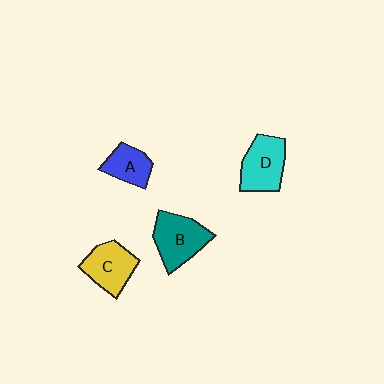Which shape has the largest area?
Shape B (teal).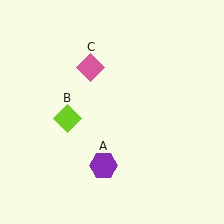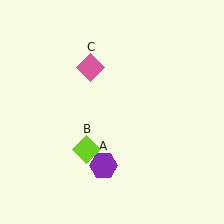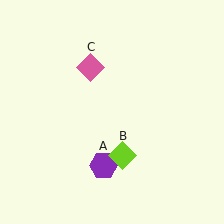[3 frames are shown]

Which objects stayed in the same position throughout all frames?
Purple hexagon (object A) and pink diamond (object C) remained stationary.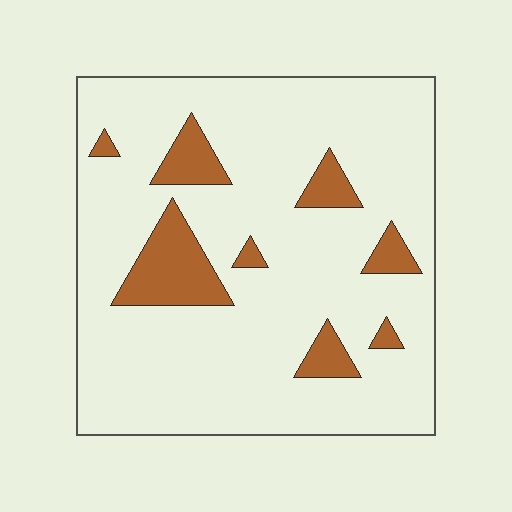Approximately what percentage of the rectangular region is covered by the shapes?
Approximately 15%.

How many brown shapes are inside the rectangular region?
8.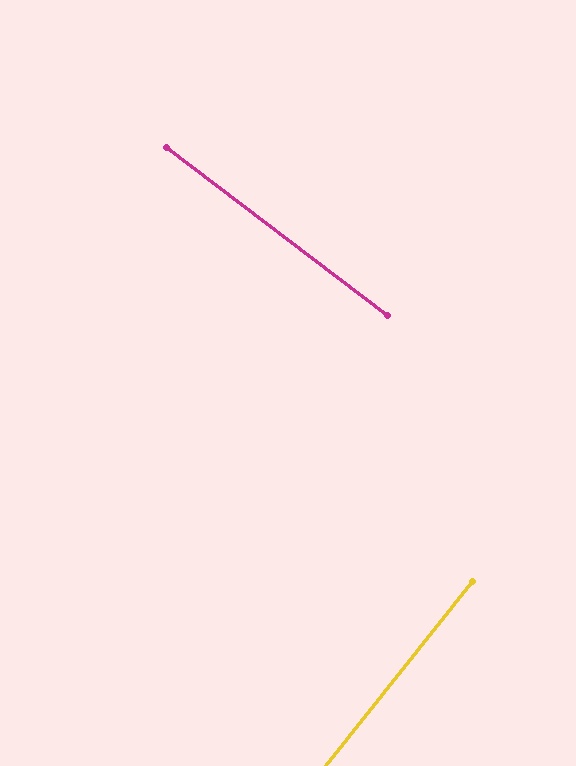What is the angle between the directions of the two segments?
Approximately 89 degrees.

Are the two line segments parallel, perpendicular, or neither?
Perpendicular — they meet at approximately 89°.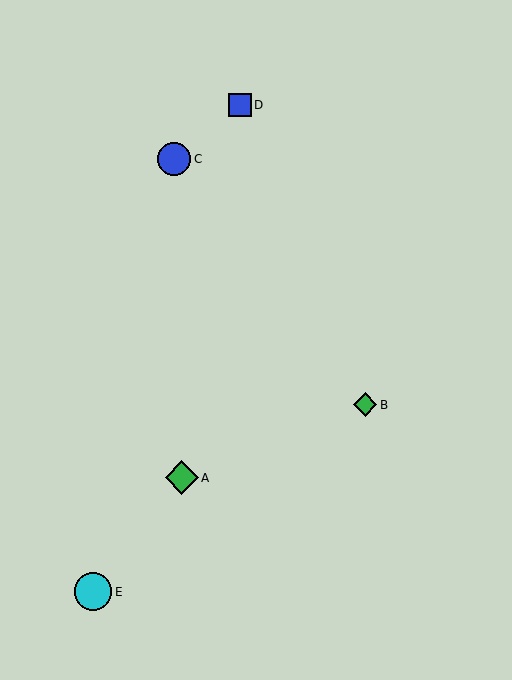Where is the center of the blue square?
The center of the blue square is at (240, 105).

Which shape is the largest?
The cyan circle (labeled E) is the largest.